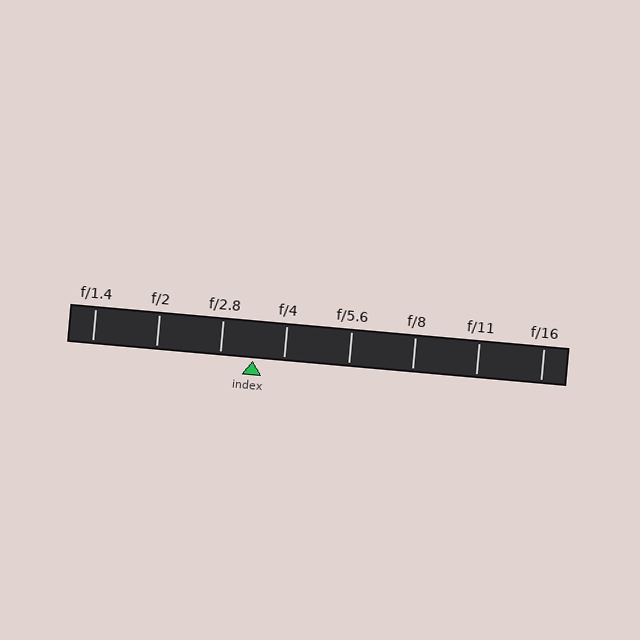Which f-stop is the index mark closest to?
The index mark is closest to f/4.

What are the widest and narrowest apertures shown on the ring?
The widest aperture shown is f/1.4 and the narrowest is f/16.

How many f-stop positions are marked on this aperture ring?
There are 8 f-stop positions marked.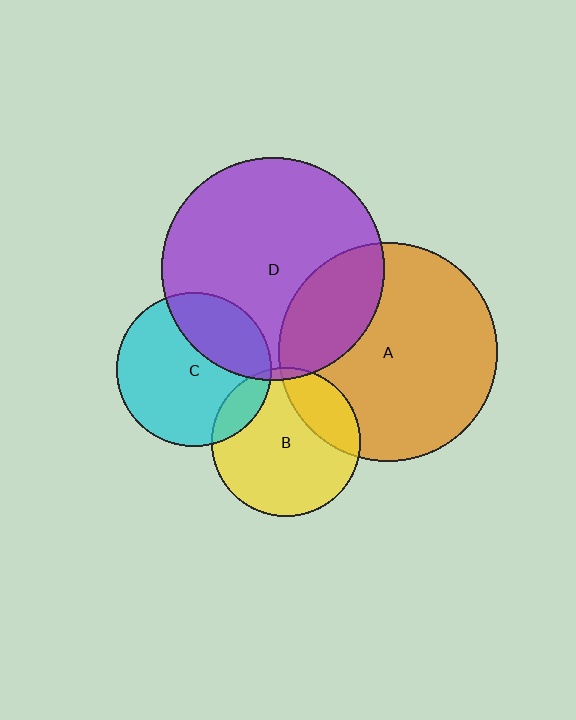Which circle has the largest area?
Circle D (purple).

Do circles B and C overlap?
Yes.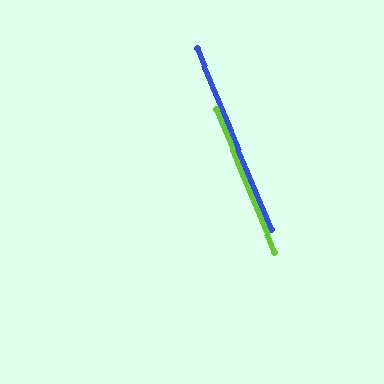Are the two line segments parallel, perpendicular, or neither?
Parallel — their directions differ by only 0.0°.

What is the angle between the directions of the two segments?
Approximately 0 degrees.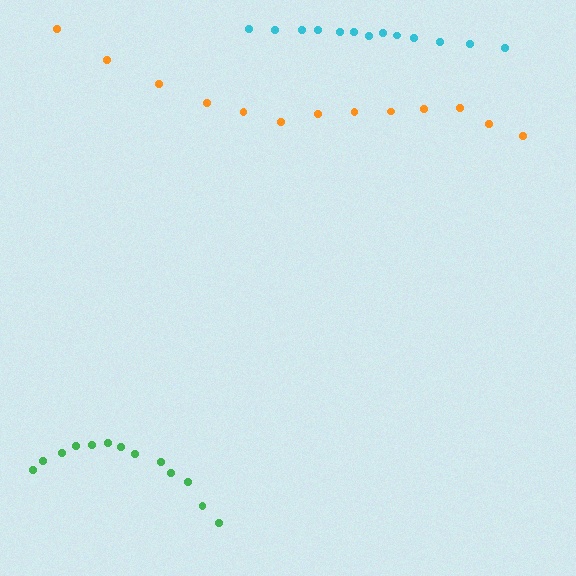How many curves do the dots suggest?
There are 3 distinct paths.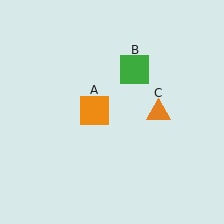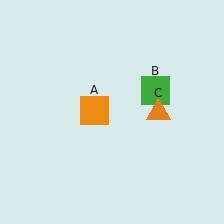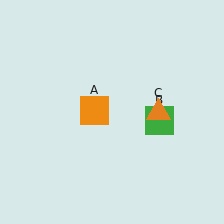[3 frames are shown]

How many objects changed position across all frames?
1 object changed position: green square (object B).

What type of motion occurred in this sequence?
The green square (object B) rotated clockwise around the center of the scene.